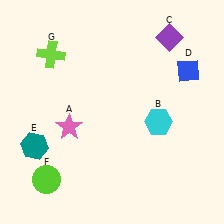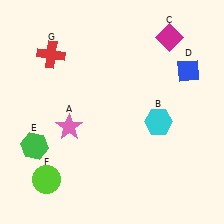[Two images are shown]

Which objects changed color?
C changed from purple to magenta. E changed from teal to green. G changed from lime to red.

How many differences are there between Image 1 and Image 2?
There are 3 differences between the two images.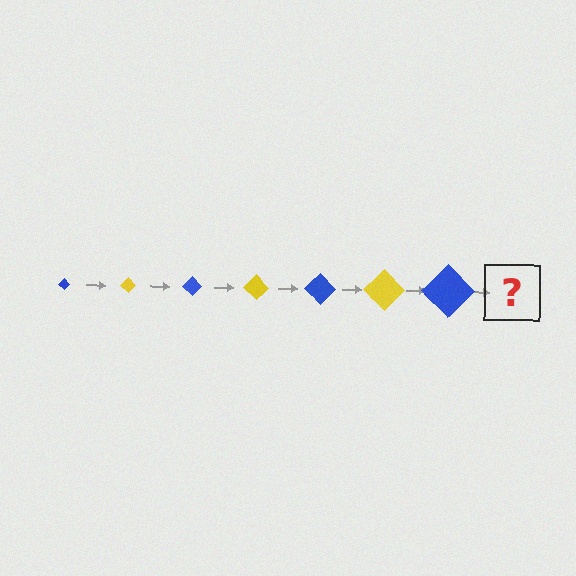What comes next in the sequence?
The next element should be a yellow diamond, larger than the previous one.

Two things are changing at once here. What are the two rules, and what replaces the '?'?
The two rules are that the diamond grows larger each step and the color cycles through blue and yellow. The '?' should be a yellow diamond, larger than the previous one.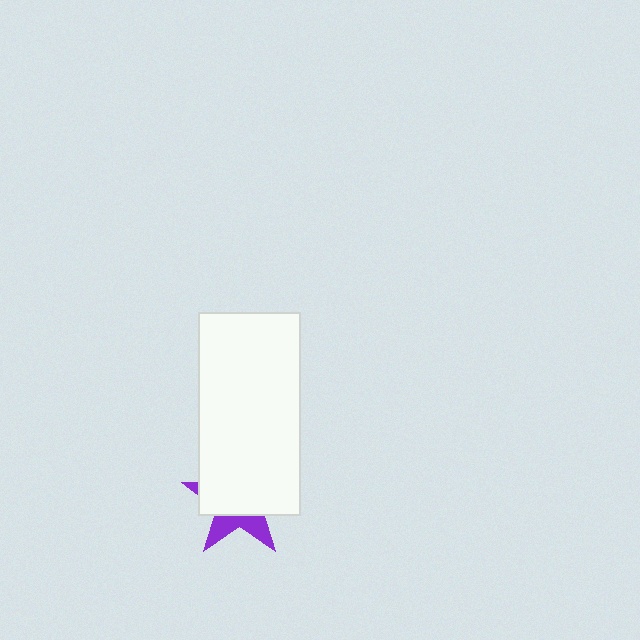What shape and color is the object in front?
The object in front is a white rectangle.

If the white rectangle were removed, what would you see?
You would see the complete purple star.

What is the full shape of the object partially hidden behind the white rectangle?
The partially hidden object is a purple star.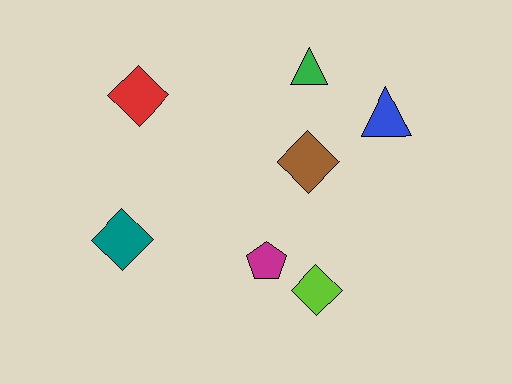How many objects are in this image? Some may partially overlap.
There are 7 objects.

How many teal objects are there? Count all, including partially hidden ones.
There is 1 teal object.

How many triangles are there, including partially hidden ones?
There are 2 triangles.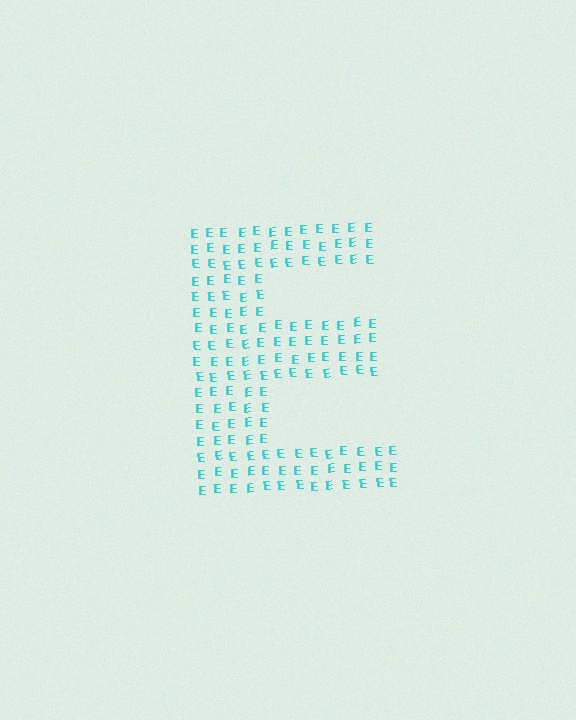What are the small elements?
The small elements are letter E's.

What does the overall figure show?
The overall figure shows the letter E.